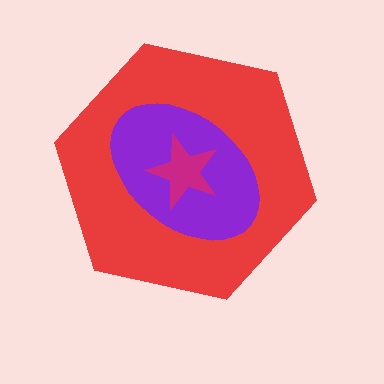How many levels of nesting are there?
3.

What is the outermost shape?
The red hexagon.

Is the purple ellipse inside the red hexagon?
Yes.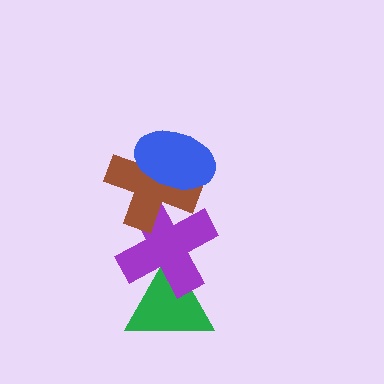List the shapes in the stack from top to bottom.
From top to bottom: the blue ellipse, the brown cross, the purple cross, the green triangle.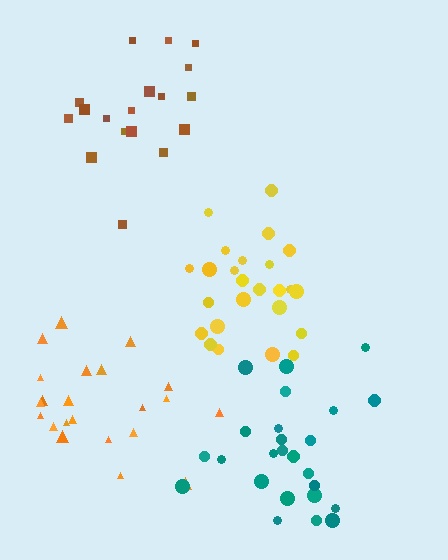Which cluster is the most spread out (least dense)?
Brown.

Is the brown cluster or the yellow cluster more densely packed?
Yellow.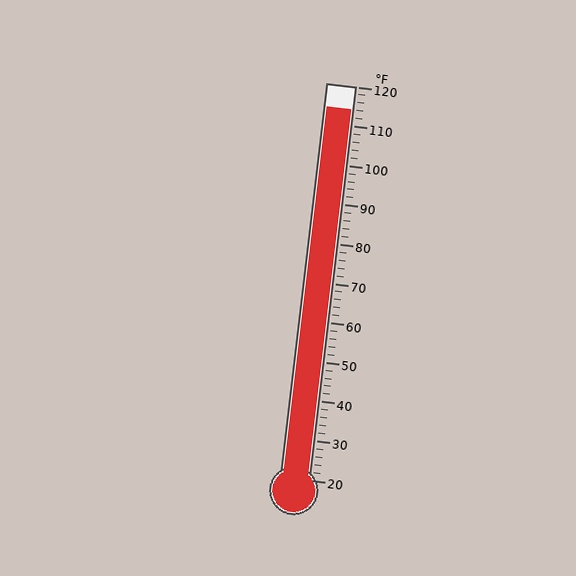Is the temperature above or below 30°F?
The temperature is above 30°F.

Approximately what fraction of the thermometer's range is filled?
The thermometer is filled to approximately 95% of its range.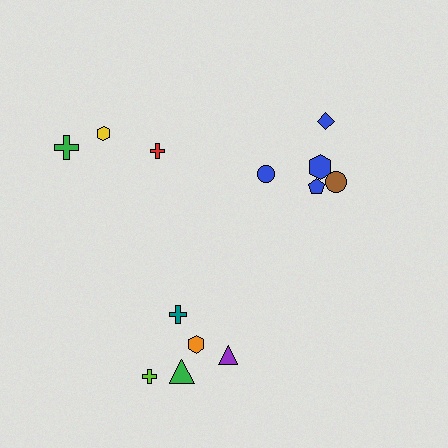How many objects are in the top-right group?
There are 5 objects.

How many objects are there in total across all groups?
There are 13 objects.